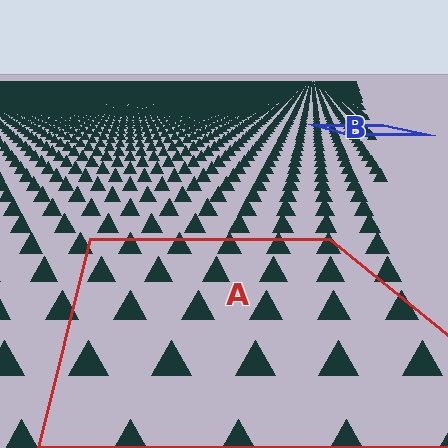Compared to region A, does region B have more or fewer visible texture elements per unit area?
Region B has more texture elements per unit area — they are packed more densely because it is farther away.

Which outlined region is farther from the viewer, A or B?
Region B is farther from the viewer — the texture elements inside it appear smaller and more densely packed.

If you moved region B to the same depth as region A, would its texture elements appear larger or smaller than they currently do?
They would appear larger. At a closer depth, the same texture elements are projected at a bigger on-screen size.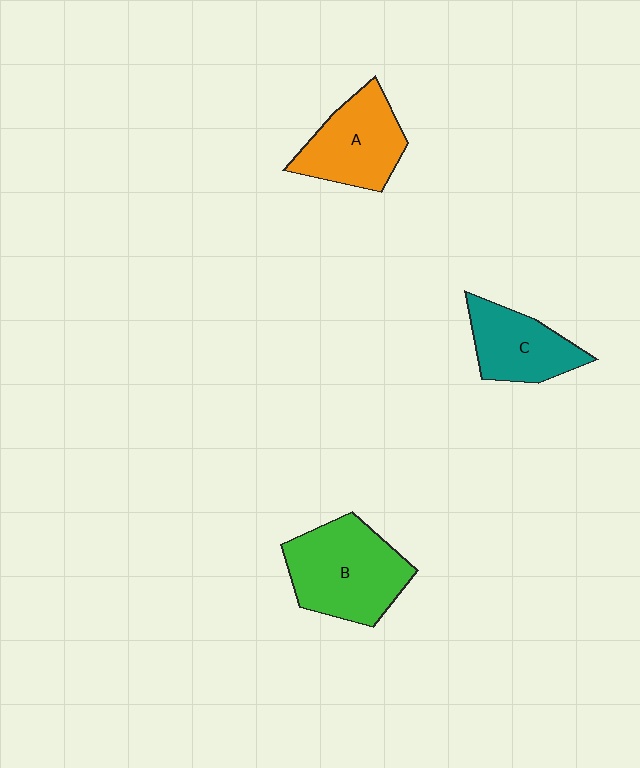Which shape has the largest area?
Shape B (green).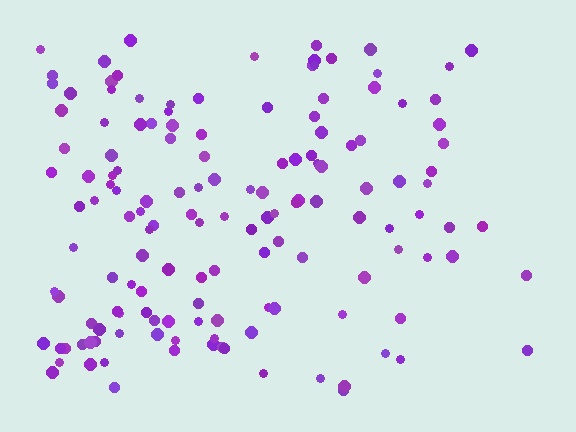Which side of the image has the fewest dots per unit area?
The right.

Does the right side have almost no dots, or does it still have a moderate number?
Still a moderate number, just noticeably fewer than the left.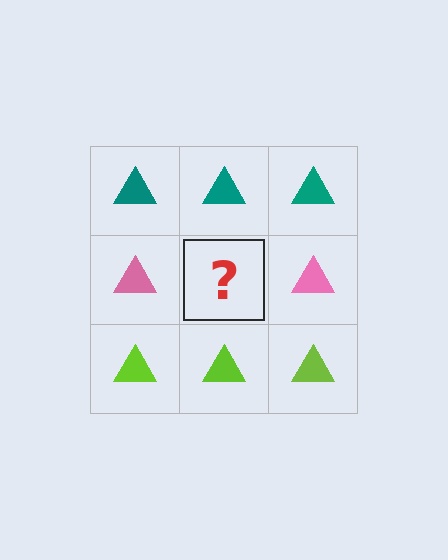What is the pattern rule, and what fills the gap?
The rule is that each row has a consistent color. The gap should be filled with a pink triangle.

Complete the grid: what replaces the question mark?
The question mark should be replaced with a pink triangle.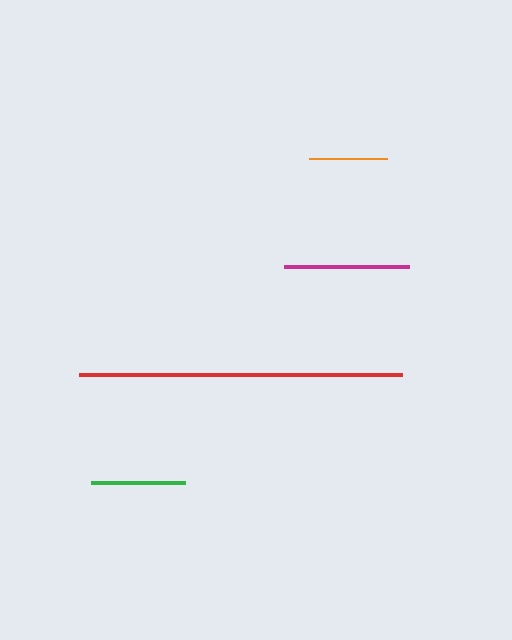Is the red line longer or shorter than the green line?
The red line is longer than the green line.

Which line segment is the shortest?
The orange line is the shortest at approximately 77 pixels.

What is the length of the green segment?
The green segment is approximately 94 pixels long.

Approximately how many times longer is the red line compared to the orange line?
The red line is approximately 4.2 times the length of the orange line.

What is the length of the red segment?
The red segment is approximately 323 pixels long.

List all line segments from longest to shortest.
From longest to shortest: red, magenta, green, orange.